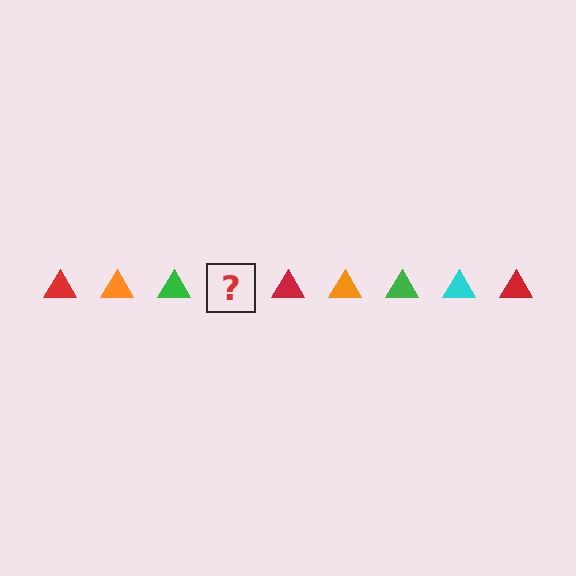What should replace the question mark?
The question mark should be replaced with a cyan triangle.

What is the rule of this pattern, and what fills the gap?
The rule is that the pattern cycles through red, orange, green, cyan triangles. The gap should be filled with a cyan triangle.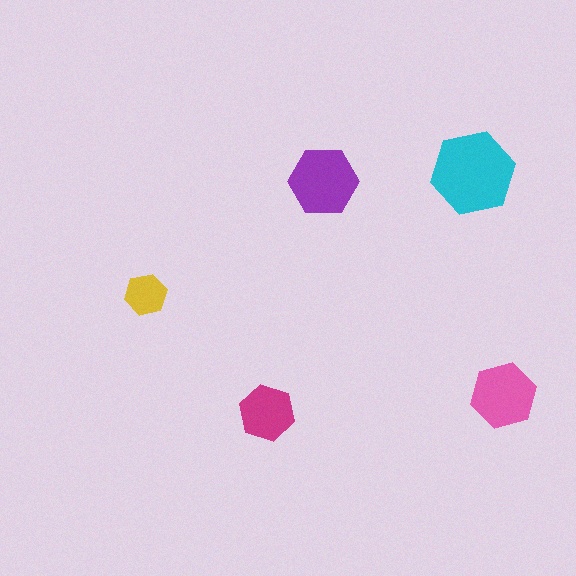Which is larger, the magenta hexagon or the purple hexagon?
The purple one.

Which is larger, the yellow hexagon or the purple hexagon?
The purple one.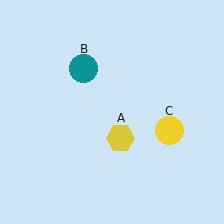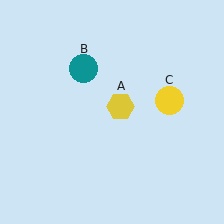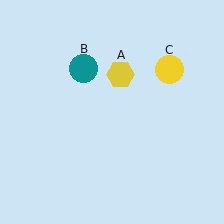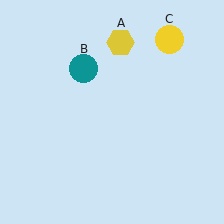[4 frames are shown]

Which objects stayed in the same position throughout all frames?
Teal circle (object B) remained stationary.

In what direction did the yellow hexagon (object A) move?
The yellow hexagon (object A) moved up.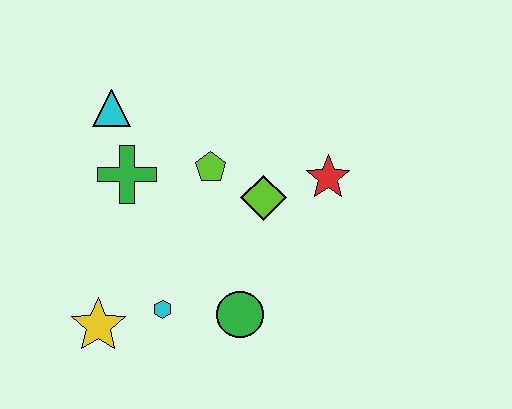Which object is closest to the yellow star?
The cyan hexagon is closest to the yellow star.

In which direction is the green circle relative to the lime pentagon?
The green circle is below the lime pentagon.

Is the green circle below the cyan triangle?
Yes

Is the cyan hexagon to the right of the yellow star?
Yes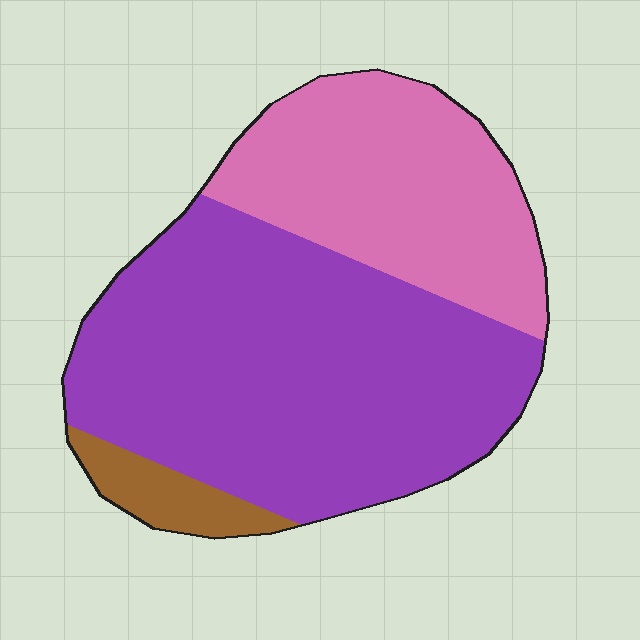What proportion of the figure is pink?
Pink covers roughly 30% of the figure.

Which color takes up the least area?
Brown, at roughly 5%.